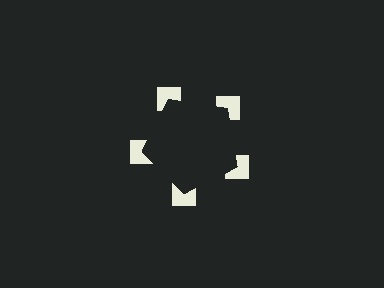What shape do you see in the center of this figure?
An illusory pentagon — its edges are inferred from the aligned wedge cuts in the notched squares, not physically drawn.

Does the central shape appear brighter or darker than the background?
It typically appears slightly darker than the background, even though no actual brightness change is drawn.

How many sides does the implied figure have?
5 sides.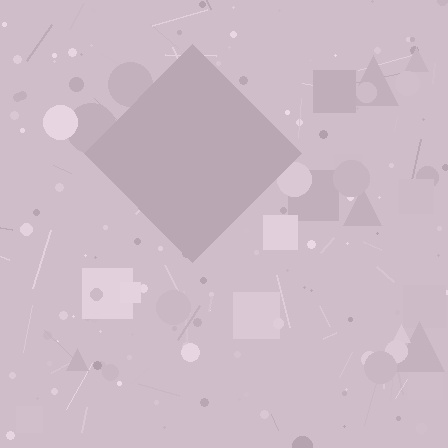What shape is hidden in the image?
A diamond is hidden in the image.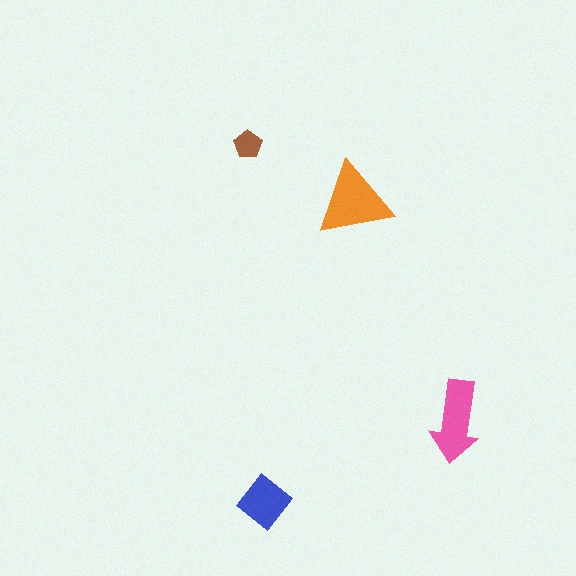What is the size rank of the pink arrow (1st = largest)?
2nd.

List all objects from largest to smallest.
The orange triangle, the pink arrow, the blue diamond, the brown pentagon.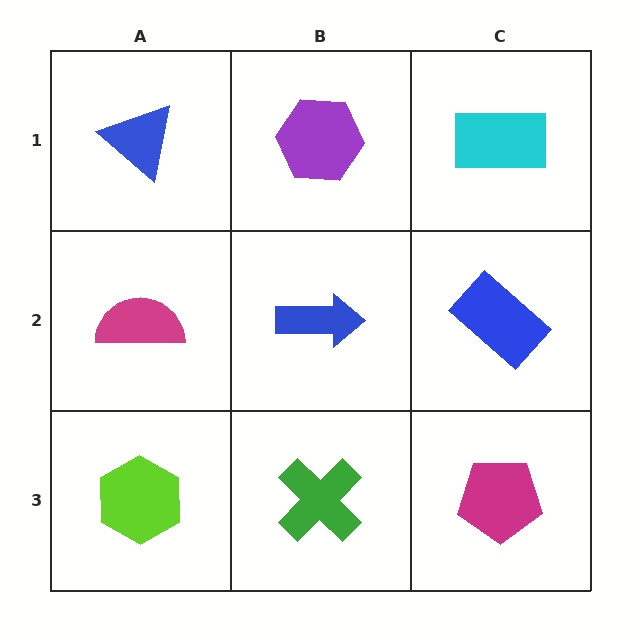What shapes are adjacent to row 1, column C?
A blue rectangle (row 2, column C), a purple hexagon (row 1, column B).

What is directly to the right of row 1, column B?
A cyan rectangle.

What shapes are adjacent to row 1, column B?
A blue arrow (row 2, column B), a blue triangle (row 1, column A), a cyan rectangle (row 1, column C).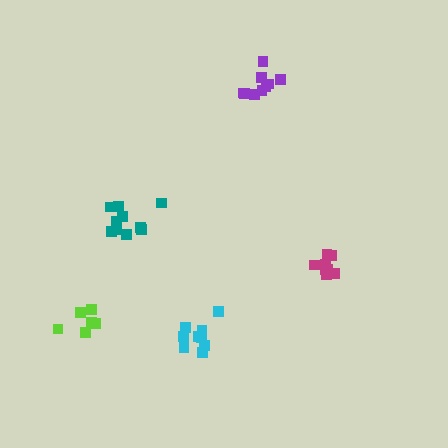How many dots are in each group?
Group 1: 9 dots, Group 2: 6 dots, Group 3: 10 dots, Group 4: 9 dots, Group 5: 8 dots (42 total).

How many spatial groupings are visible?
There are 5 spatial groupings.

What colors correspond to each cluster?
The clusters are colored: cyan, lime, teal, purple, magenta.